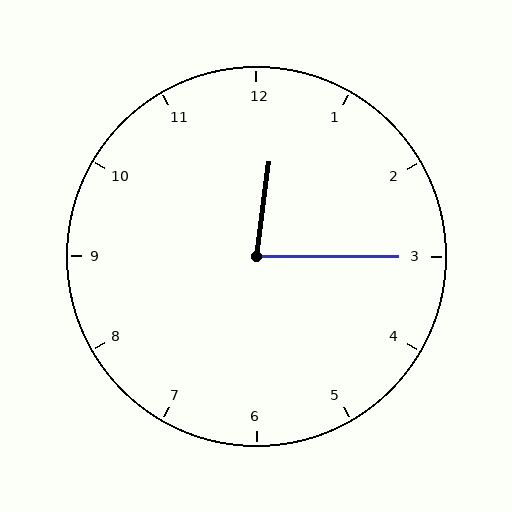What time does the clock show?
12:15.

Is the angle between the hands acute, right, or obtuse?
It is acute.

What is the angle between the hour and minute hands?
Approximately 82 degrees.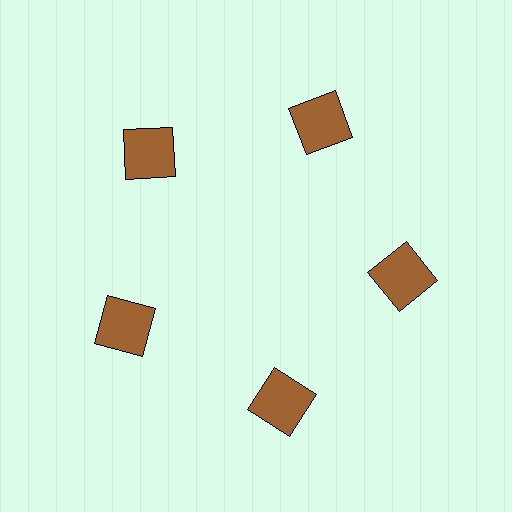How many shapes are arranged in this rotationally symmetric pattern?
There are 5 shapes, arranged in 5 groups of 1.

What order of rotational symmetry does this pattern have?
This pattern has 5-fold rotational symmetry.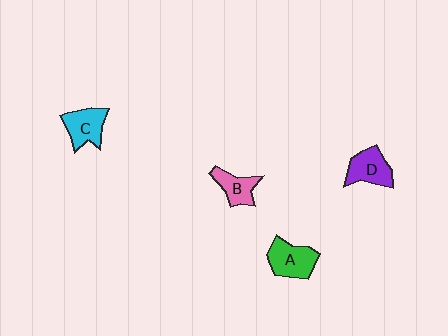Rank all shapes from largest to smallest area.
From largest to smallest: A (green), C (cyan), D (purple), B (pink).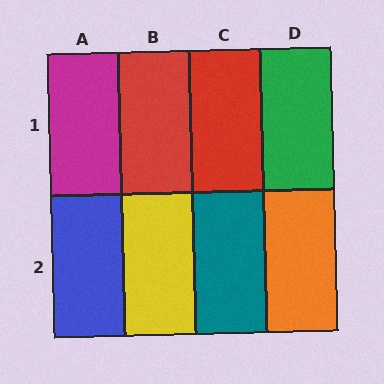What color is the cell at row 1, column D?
Green.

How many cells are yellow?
1 cell is yellow.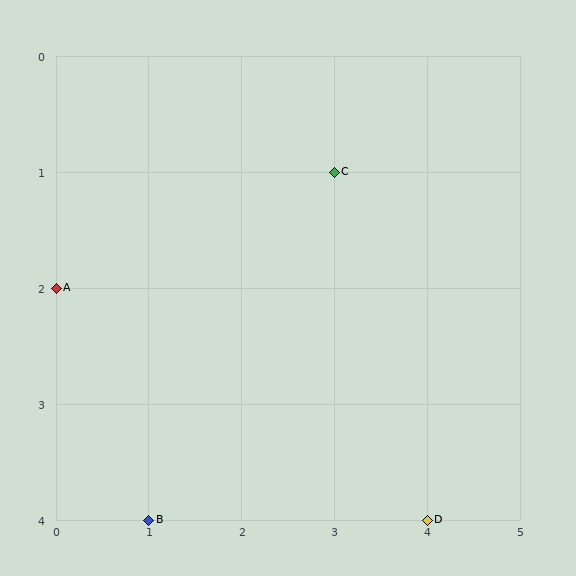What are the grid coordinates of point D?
Point D is at grid coordinates (4, 4).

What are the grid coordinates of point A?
Point A is at grid coordinates (0, 2).